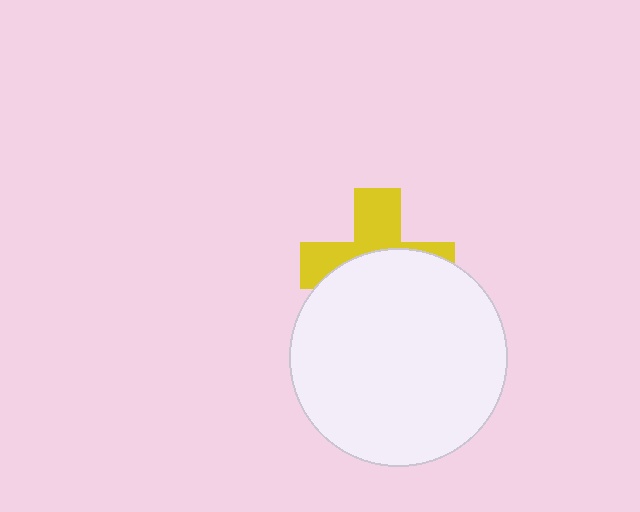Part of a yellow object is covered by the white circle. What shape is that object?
It is a cross.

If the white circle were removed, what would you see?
You would see the complete yellow cross.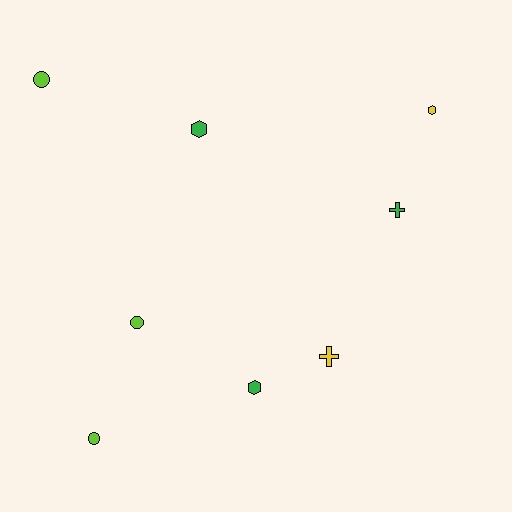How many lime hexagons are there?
There are no lime hexagons.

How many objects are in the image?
There are 8 objects.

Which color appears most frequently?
Green, with 3 objects.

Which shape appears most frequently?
Hexagon, with 3 objects.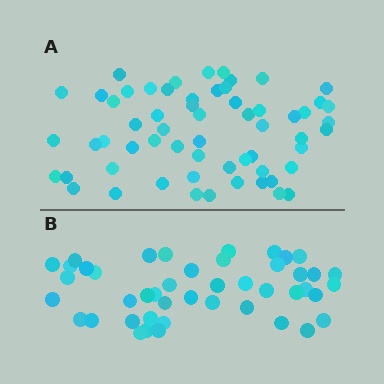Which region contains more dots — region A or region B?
Region A (the top region) has more dots.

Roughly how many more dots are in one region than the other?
Region A has approximately 15 more dots than region B.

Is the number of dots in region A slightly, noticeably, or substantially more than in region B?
Region A has noticeably more, but not dramatically so. The ratio is roughly 1.3 to 1.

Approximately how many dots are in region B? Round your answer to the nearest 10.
About 40 dots. (The exact count is 45, which rounds to 40.)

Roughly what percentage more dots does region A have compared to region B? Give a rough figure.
About 35% more.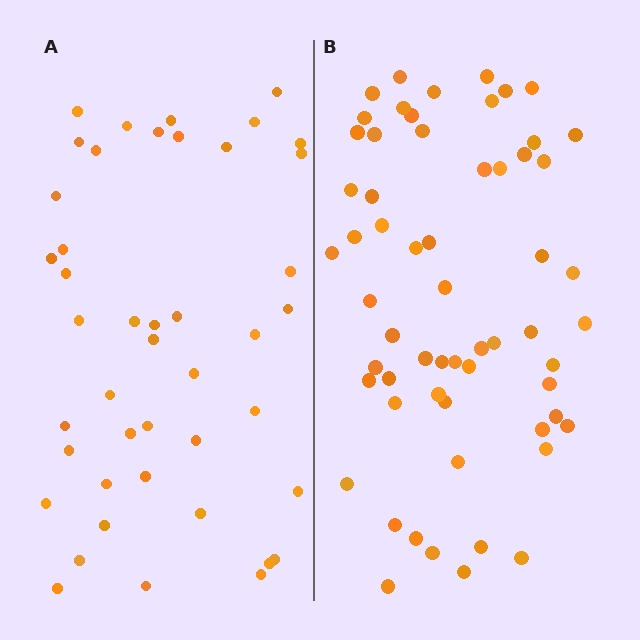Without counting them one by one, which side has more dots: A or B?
Region B (the right region) has more dots.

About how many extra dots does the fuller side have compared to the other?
Region B has approximately 15 more dots than region A.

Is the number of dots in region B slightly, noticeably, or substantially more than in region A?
Region B has noticeably more, but not dramatically so. The ratio is roughly 1.4 to 1.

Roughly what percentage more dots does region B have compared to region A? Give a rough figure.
About 35% more.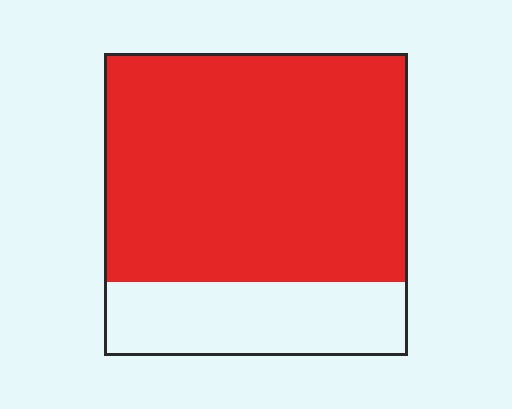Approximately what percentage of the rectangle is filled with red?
Approximately 75%.